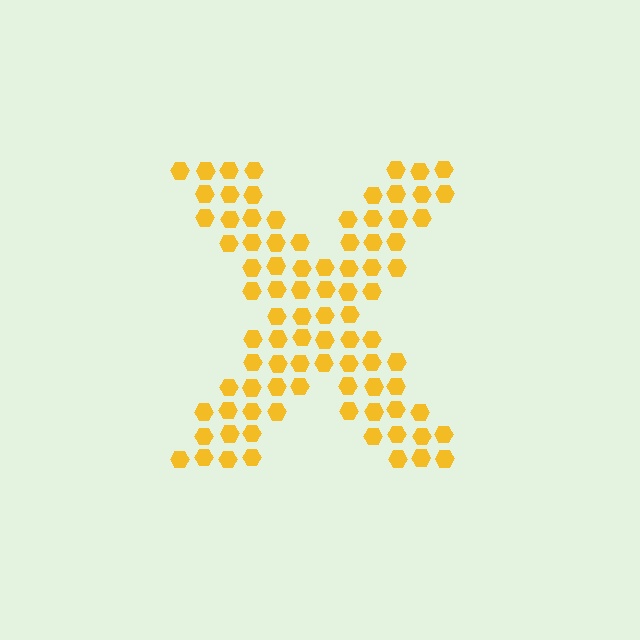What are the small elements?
The small elements are hexagons.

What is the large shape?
The large shape is the letter X.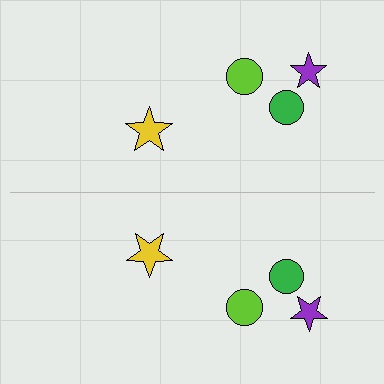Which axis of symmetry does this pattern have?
The pattern has a horizontal axis of symmetry running through the center of the image.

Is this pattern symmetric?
Yes, this pattern has bilateral (reflection) symmetry.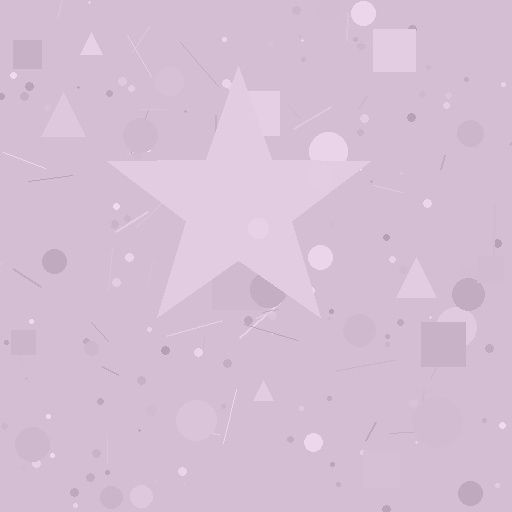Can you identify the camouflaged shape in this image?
The camouflaged shape is a star.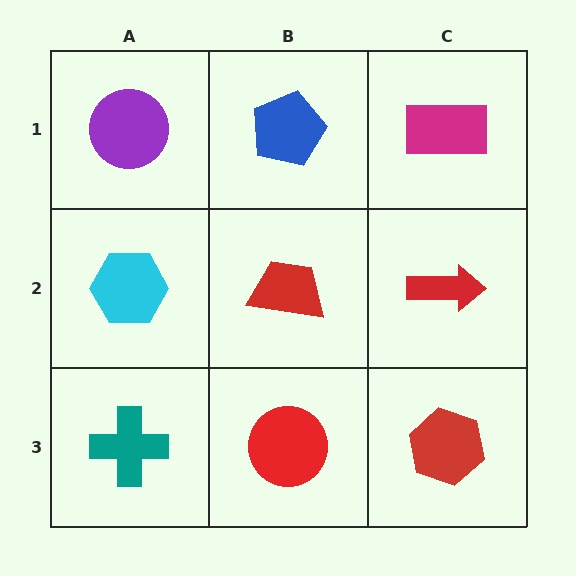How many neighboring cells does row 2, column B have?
4.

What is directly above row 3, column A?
A cyan hexagon.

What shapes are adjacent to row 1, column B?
A red trapezoid (row 2, column B), a purple circle (row 1, column A), a magenta rectangle (row 1, column C).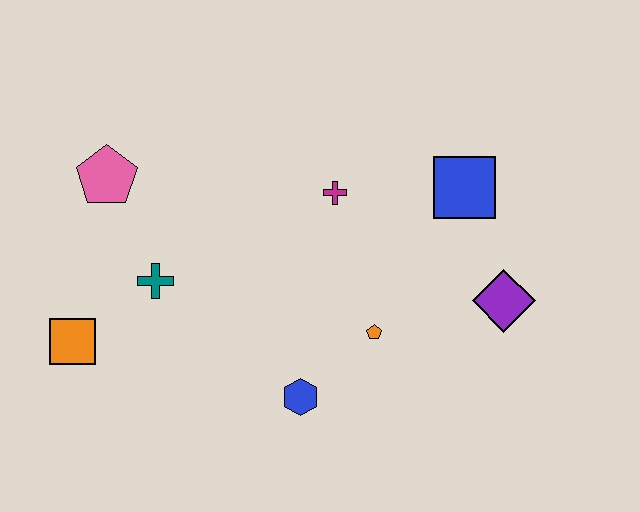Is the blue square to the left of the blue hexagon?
No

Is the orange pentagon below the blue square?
Yes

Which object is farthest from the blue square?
The orange square is farthest from the blue square.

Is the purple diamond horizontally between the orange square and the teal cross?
No